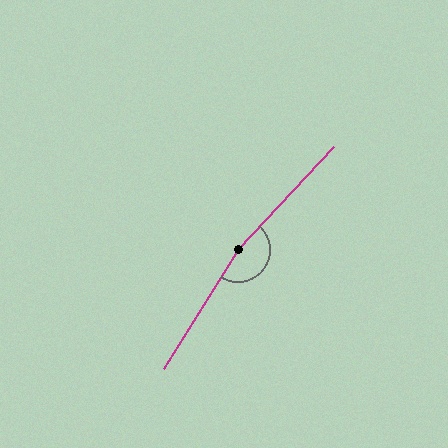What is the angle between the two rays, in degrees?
Approximately 169 degrees.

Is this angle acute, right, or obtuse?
It is obtuse.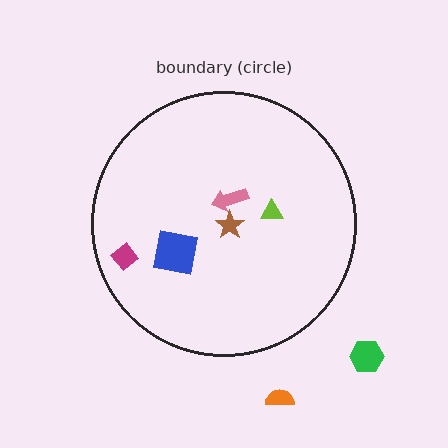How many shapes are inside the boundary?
5 inside, 2 outside.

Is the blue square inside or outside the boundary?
Inside.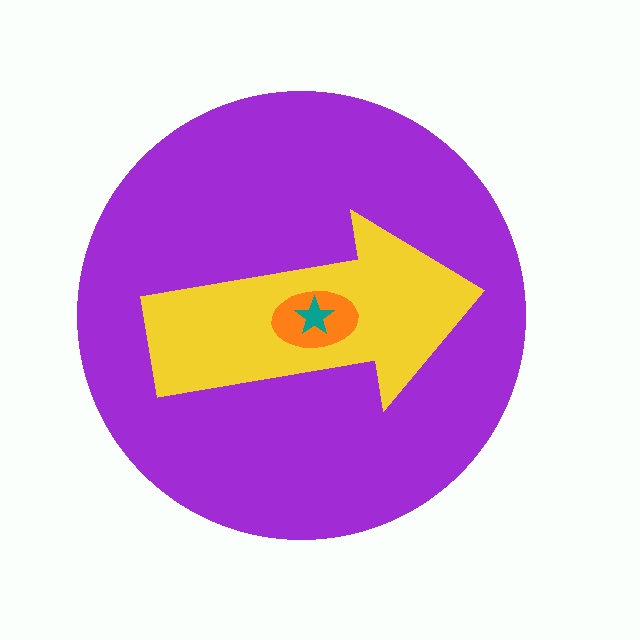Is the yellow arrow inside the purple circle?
Yes.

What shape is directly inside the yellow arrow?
The orange ellipse.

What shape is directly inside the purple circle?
The yellow arrow.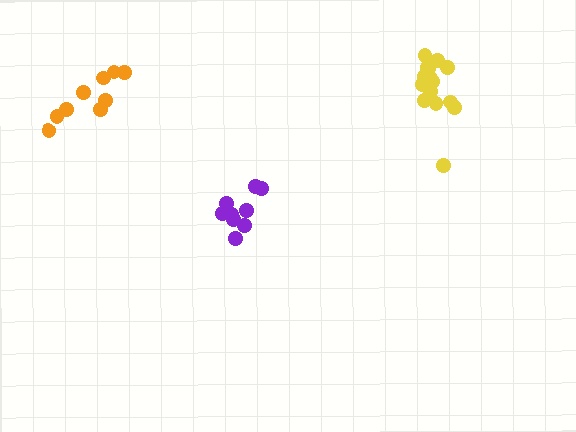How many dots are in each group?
Group 1: 15 dots, Group 2: 9 dots, Group 3: 9 dots (33 total).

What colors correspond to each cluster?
The clusters are colored: yellow, orange, purple.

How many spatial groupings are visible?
There are 3 spatial groupings.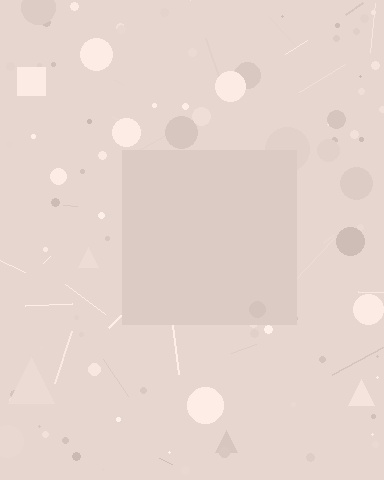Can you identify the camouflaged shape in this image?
The camouflaged shape is a square.